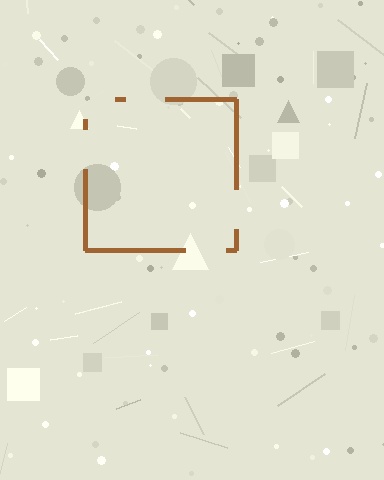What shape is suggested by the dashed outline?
The dashed outline suggests a square.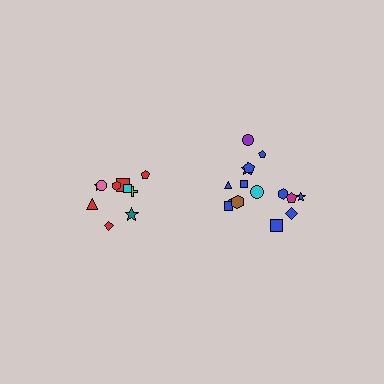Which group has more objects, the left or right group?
The right group.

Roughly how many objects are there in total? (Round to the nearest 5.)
Roughly 25 objects in total.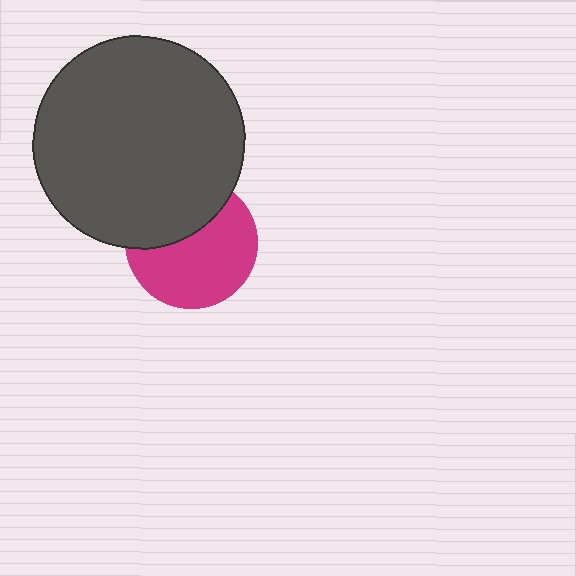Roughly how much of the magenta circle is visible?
About half of it is visible (roughly 63%).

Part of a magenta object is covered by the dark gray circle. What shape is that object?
It is a circle.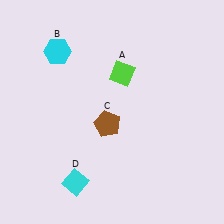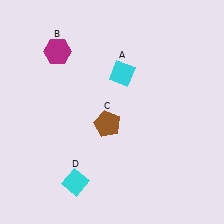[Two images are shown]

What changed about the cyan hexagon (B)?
In Image 1, B is cyan. In Image 2, it changed to magenta.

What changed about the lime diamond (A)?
In Image 1, A is lime. In Image 2, it changed to cyan.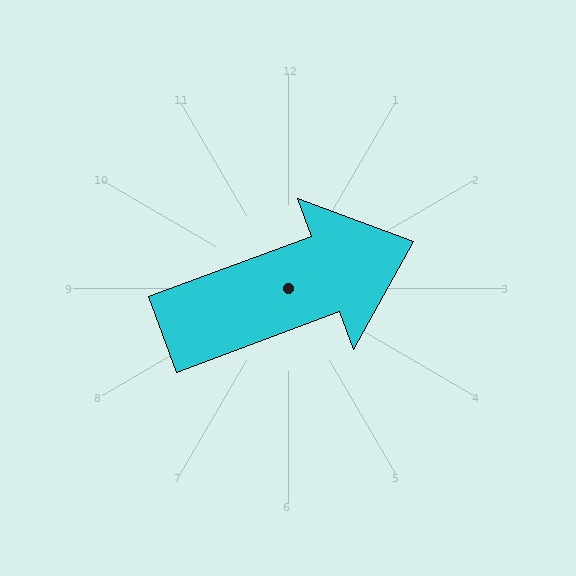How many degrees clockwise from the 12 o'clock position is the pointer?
Approximately 70 degrees.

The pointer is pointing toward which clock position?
Roughly 2 o'clock.